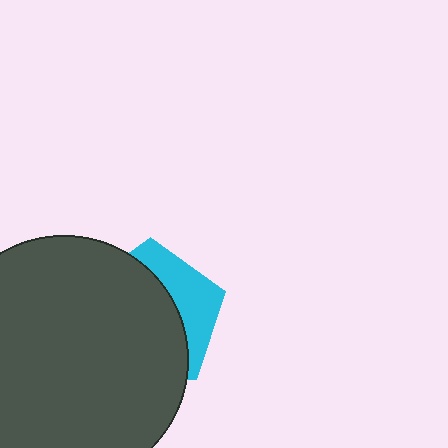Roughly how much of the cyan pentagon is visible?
A small part of it is visible (roughly 31%).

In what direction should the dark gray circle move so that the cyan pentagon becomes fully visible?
The dark gray circle should move left. That is the shortest direction to clear the overlap and leave the cyan pentagon fully visible.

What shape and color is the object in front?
The object in front is a dark gray circle.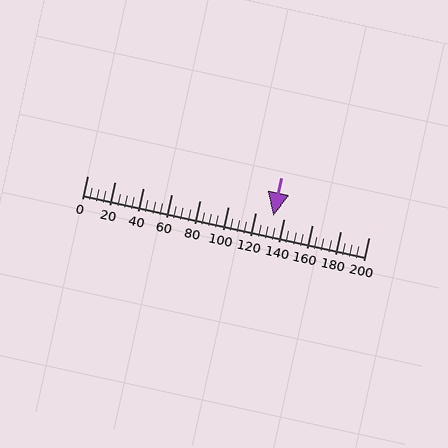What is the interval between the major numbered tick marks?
The major tick marks are spaced 20 units apart.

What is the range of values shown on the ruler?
The ruler shows values from 0 to 200.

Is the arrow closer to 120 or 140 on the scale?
The arrow is closer to 140.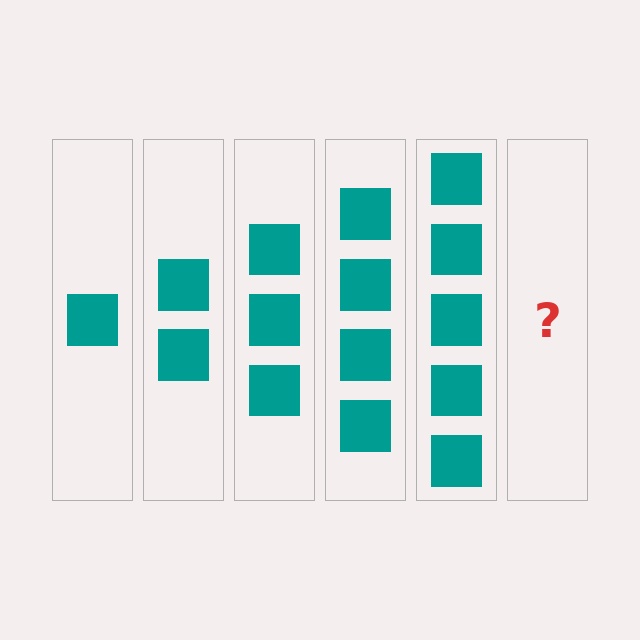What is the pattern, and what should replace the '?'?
The pattern is that each step adds one more square. The '?' should be 6 squares.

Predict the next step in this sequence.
The next step is 6 squares.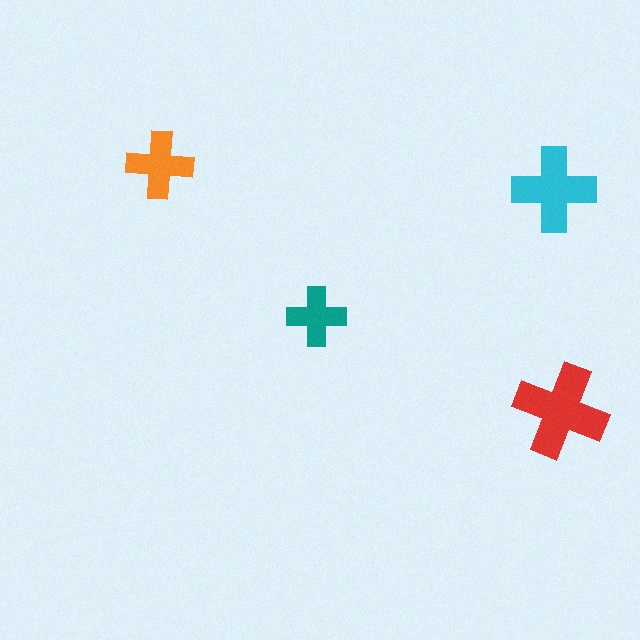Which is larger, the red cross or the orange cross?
The red one.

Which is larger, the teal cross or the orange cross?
The orange one.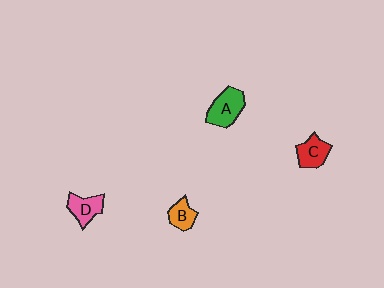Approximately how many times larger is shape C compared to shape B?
Approximately 1.3 times.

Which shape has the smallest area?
Shape B (orange).